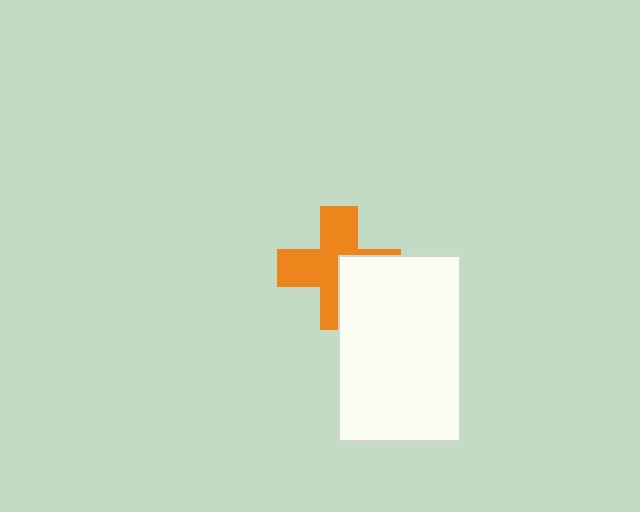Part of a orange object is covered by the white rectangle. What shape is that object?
It is a cross.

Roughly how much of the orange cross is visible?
About half of it is visible (roughly 64%).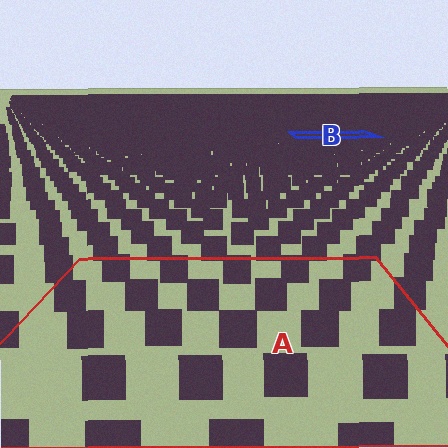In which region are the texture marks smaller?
The texture marks are smaller in region B, because it is farther away.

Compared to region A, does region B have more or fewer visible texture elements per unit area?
Region B has more texture elements per unit area — they are packed more densely because it is farther away.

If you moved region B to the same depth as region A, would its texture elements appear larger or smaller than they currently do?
They would appear larger. At a closer depth, the same texture elements are projected at a bigger on-screen size.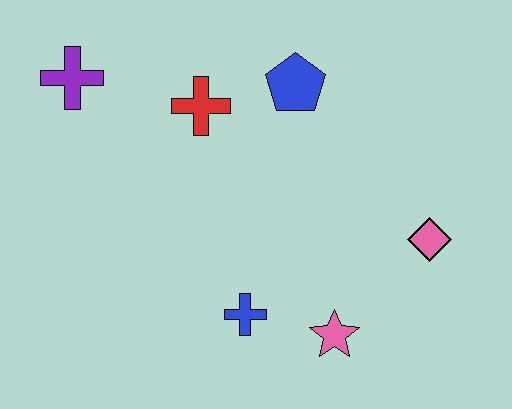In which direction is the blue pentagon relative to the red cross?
The blue pentagon is to the right of the red cross.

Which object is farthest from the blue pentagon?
The pink star is farthest from the blue pentagon.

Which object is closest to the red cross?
The blue pentagon is closest to the red cross.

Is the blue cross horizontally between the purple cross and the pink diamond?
Yes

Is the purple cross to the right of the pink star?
No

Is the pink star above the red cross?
No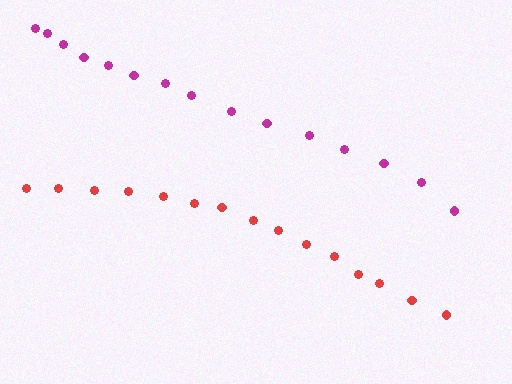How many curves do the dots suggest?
There are 2 distinct paths.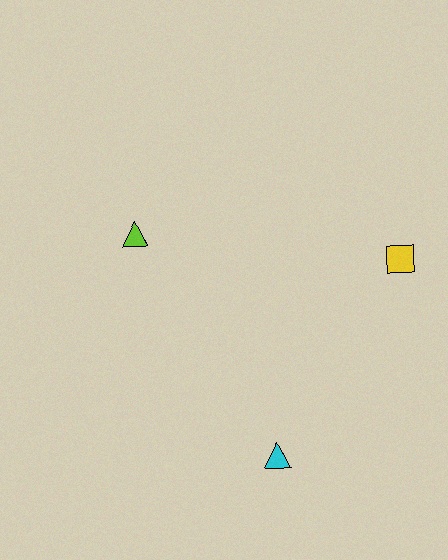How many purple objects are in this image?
There are no purple objects.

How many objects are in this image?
There are 3 objects.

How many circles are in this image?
There are no circles.